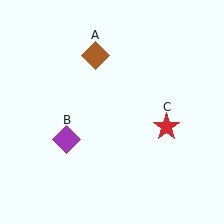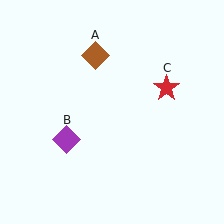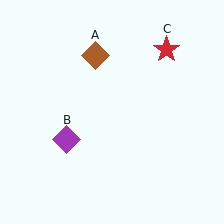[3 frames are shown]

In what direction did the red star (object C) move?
The red star (object C) moved up.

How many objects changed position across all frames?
1 object changed position: red star (object C).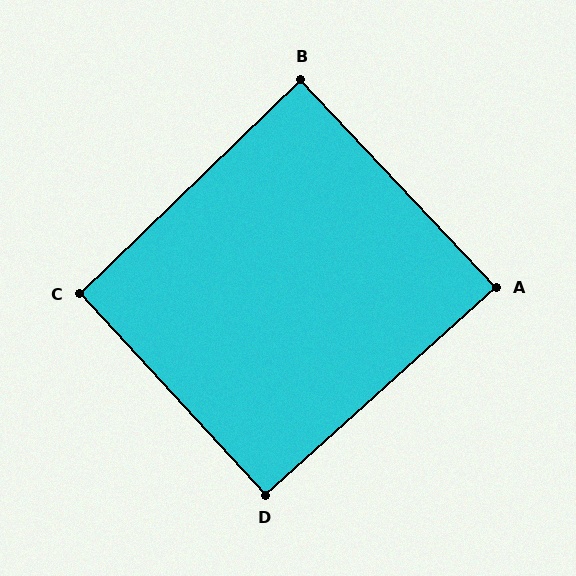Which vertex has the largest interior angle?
C, at approximately 91 degrees.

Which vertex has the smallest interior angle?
A, at approximately 89 degrees.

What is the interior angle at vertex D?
Approximately 91 degrees (approximately right).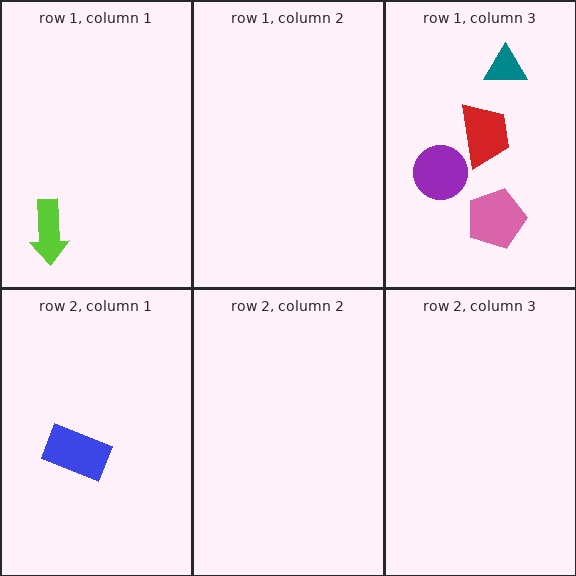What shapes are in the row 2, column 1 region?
The blue rectangle.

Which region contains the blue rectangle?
The row 2, column 1 region.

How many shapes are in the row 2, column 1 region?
1.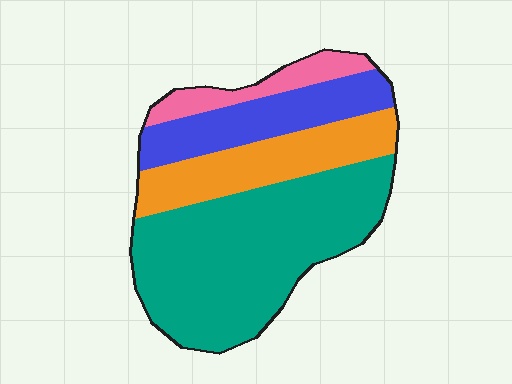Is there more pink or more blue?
Blue.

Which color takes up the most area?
Teal, at roughly 50%.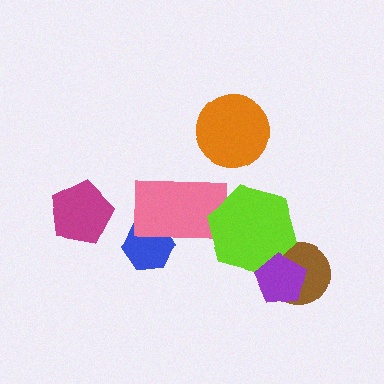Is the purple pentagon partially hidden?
No, no other shape covers it.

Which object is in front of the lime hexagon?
The purple pentagon is in front of the lime hexagon.